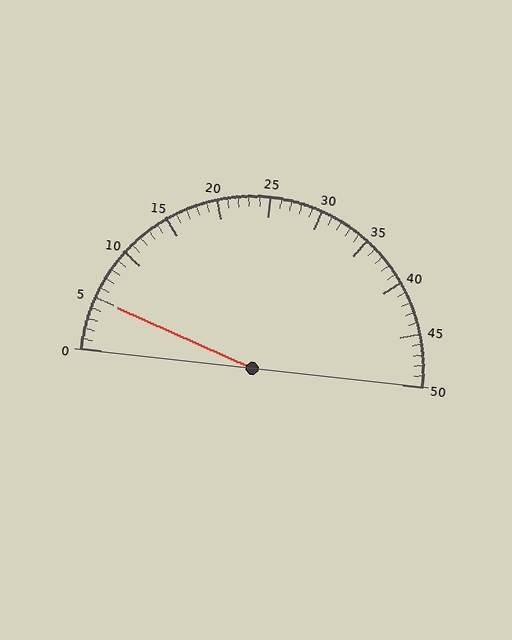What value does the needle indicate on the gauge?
The needle indicates approximately 5.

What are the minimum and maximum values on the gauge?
The gauge ranges from 0 to 50.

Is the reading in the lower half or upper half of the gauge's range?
The reading is in the lower half of the range (0 to 50).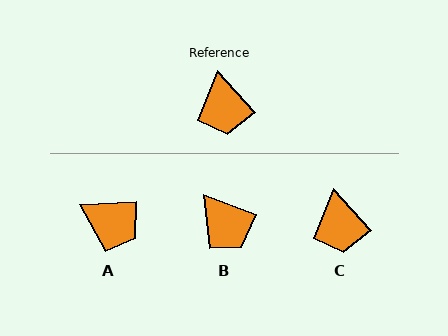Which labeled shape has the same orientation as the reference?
C.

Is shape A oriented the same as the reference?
No, it is off by about 50 degrees.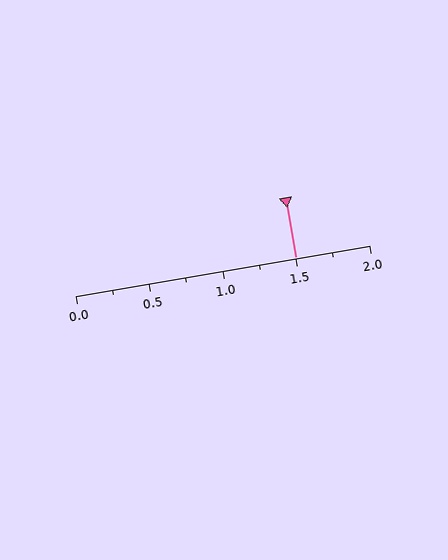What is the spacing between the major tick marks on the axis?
The major ticks are spaced 0.5 apart.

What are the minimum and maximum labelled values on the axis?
The axis runs from 0.0 to 2.0.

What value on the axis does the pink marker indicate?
The marker indicates approximately 1.5.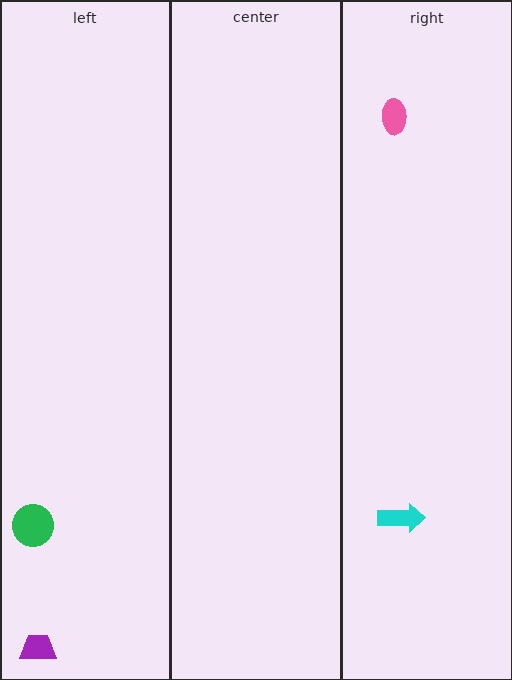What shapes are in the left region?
The green circle, the purple trapezoid.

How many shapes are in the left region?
2.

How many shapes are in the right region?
2.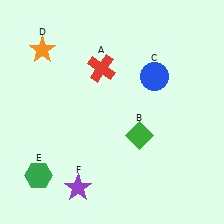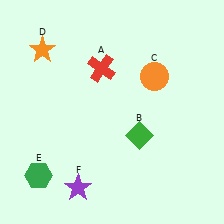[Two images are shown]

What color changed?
The circle (C) changed from blue in Image 1 to orange in Image 2.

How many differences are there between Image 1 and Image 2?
There is 1 difference between the two images.